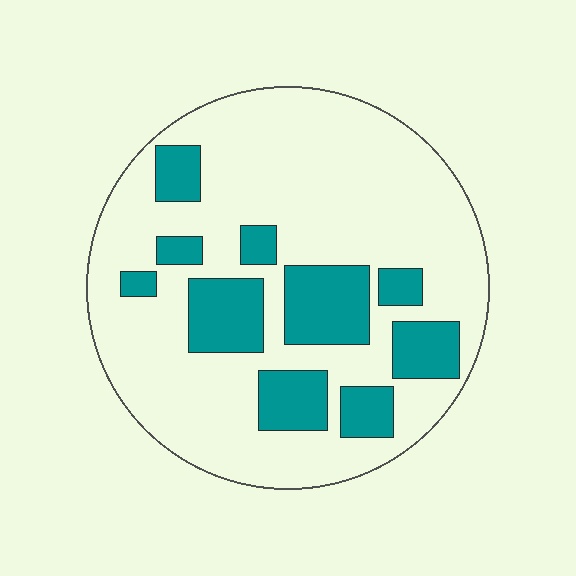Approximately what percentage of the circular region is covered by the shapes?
Approximately 25%.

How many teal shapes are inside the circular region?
10.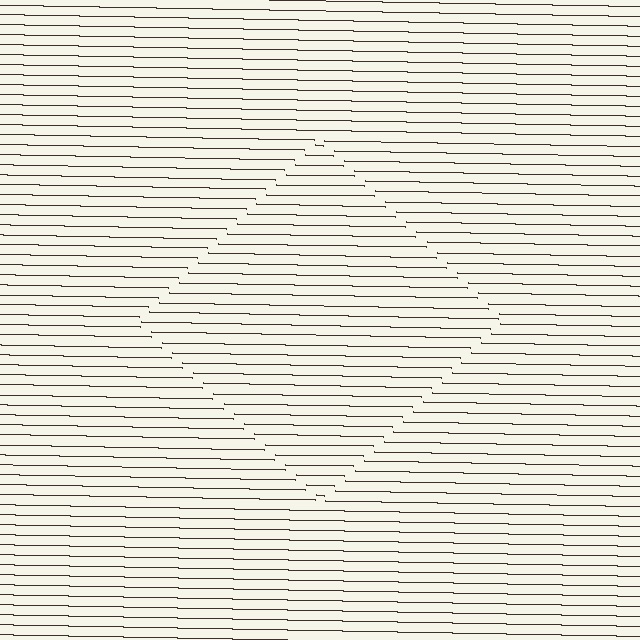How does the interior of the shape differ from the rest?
The interior of the shape contains the same grating, shifted by half a period — the contour is defined by the phase discontinuity where line-ends from the inner and outer gratings abut.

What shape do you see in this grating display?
An illusory square. The interior of the shape contains the same grating, shifted by half a period — the contour is defined by the phase discontinuity where line-ends from the inner and outer gratings abut.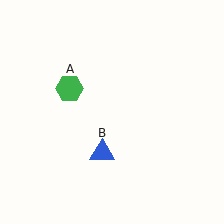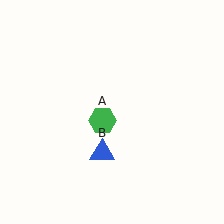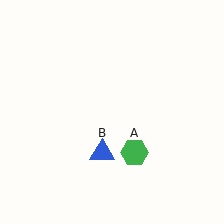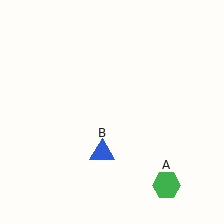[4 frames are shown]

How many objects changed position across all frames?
1 object changed position: green hexagon (object A).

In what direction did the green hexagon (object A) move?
The green hexagon (object A) moved down and to the right.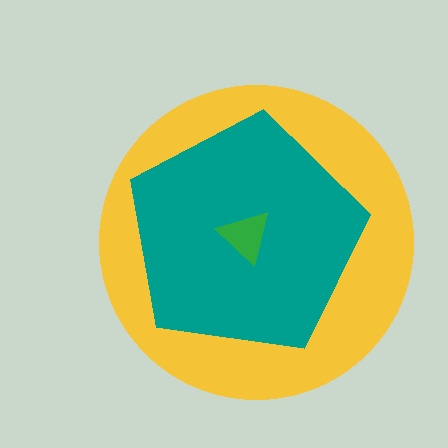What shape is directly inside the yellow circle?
The teal pentagon.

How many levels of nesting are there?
3.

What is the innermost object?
The green triangle.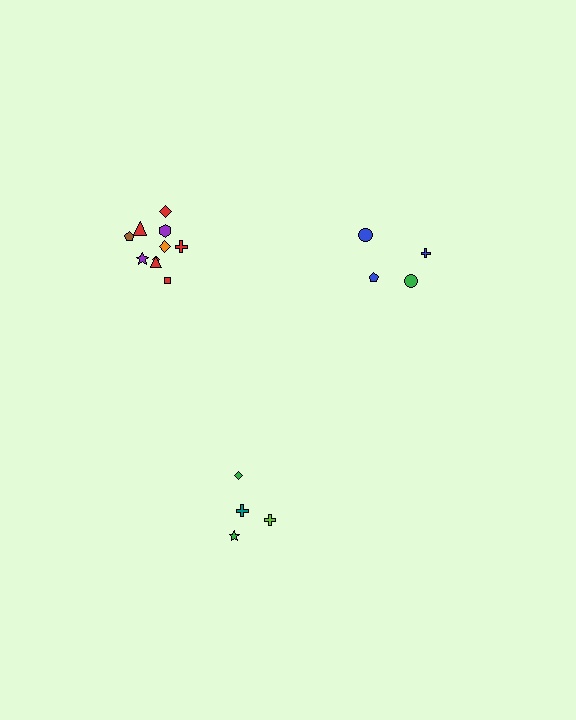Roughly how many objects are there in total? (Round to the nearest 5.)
Roughly 20 objects in total.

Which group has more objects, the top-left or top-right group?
The top-left group.